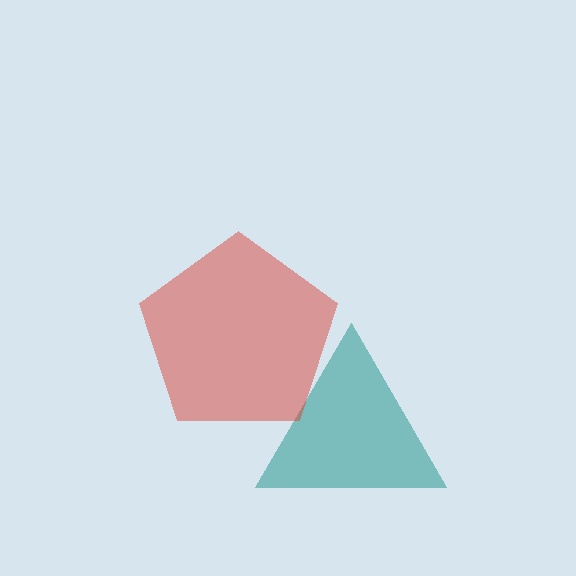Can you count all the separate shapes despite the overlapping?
Yes, there are 2 separate shapes.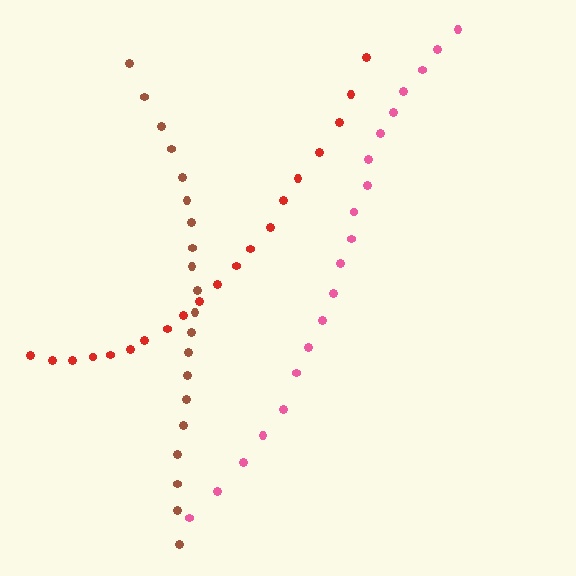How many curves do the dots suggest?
There are 3 distinct paths.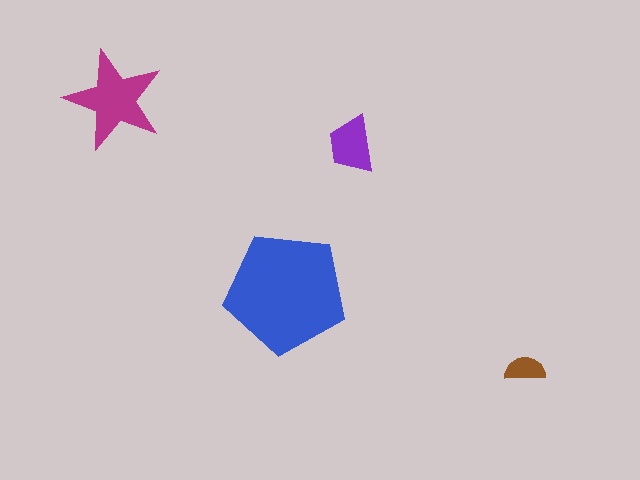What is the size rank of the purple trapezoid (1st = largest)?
3rd.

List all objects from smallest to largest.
The brown semicircle, the purple trapezoid, the magenta star, the blue pentagon.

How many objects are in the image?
There are 4 objects in the image.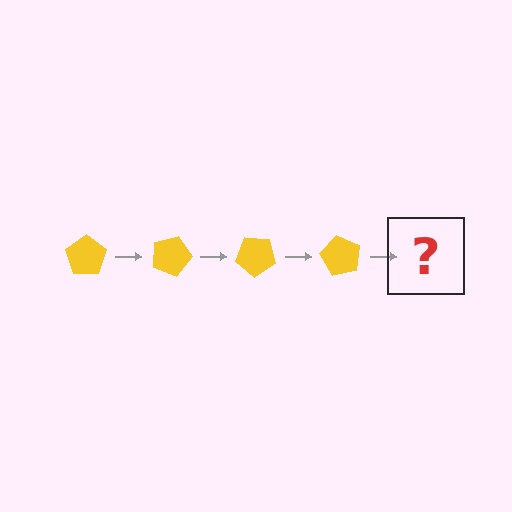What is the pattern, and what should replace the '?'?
The pattern is that the pentagon rotates 20 degrees each step. The '?' should be a yellow pentagon rotated 80 degrees.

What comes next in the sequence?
The next element should be a yellow pentagon rotated 80 degrees.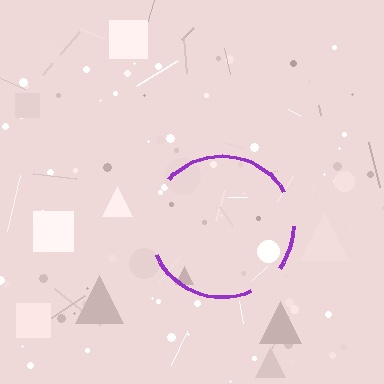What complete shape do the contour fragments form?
The contour fragments form a circle.